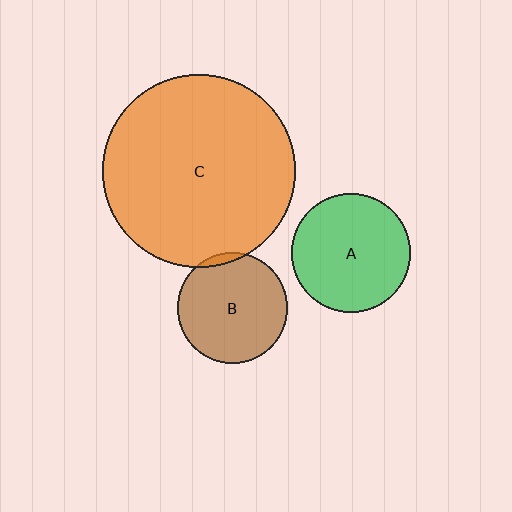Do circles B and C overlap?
Yes.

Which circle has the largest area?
Circle C (orange).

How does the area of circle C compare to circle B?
Approximately 3.1 times.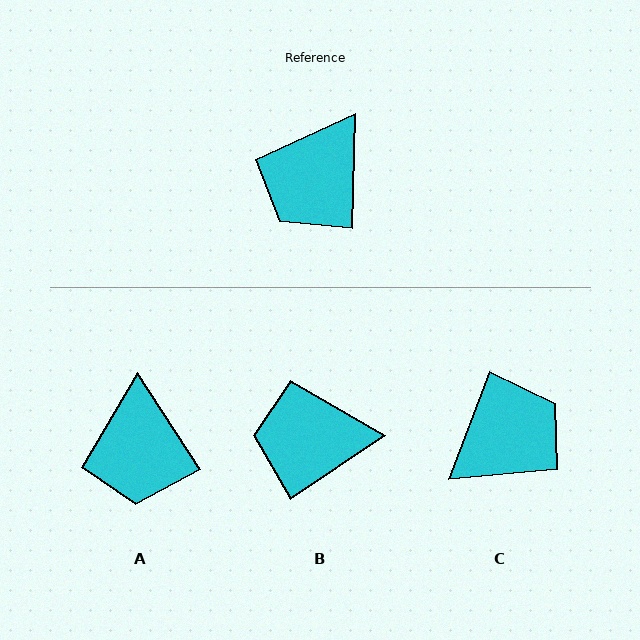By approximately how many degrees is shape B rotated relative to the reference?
Approximately 55 degrees clockwise.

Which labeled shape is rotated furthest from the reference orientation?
C, about 160 degrees away.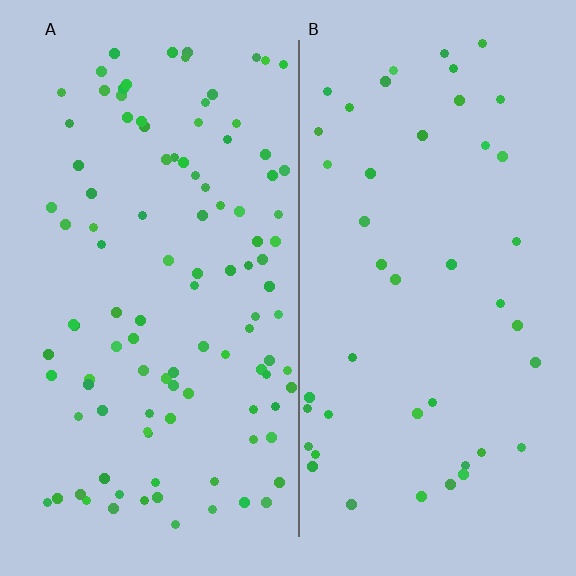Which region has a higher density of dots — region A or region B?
A (the left).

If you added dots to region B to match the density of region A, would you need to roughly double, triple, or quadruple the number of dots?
Approximately double.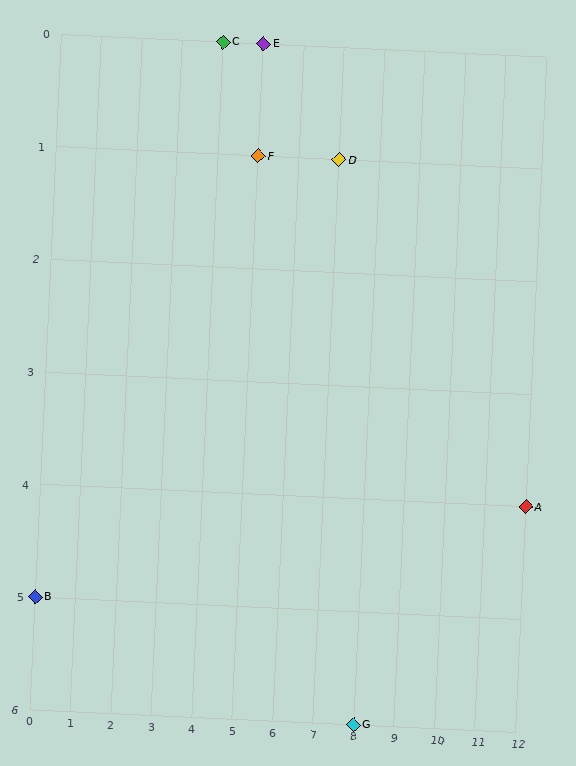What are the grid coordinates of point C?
Point C is at grid coordinates (4, 0).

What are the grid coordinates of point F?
Point F is at grid coordinates (5, 1).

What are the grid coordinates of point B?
Point B is at grid coordinates (0, 5).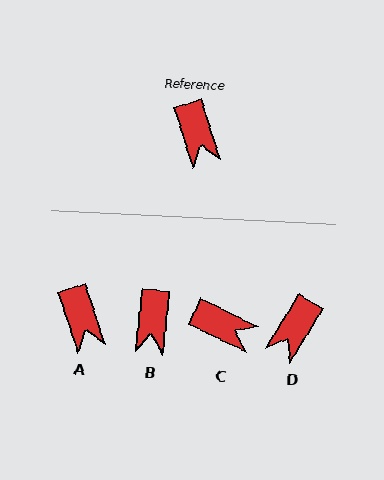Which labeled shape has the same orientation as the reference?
A.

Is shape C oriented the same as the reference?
No, it is off by about 46 degrees.